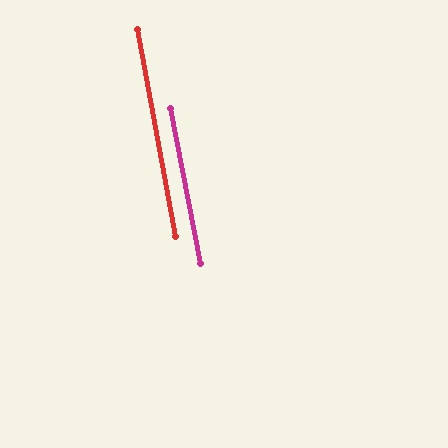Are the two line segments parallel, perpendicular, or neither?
Parallel — their directions differ by only 0.8°.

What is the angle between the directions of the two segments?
Approximately 1 degree.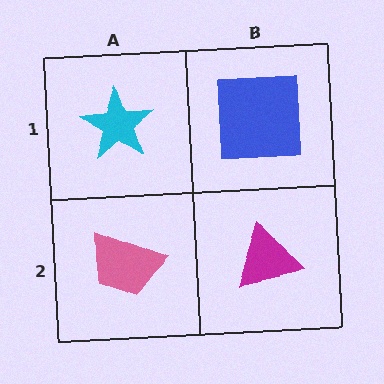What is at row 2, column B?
A magenta triangle.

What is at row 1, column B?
A blue square.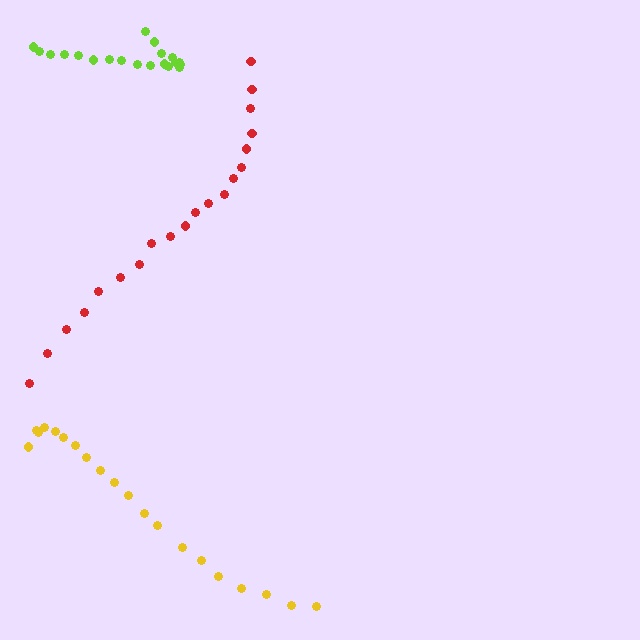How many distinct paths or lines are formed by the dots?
There are 3 distinct paths.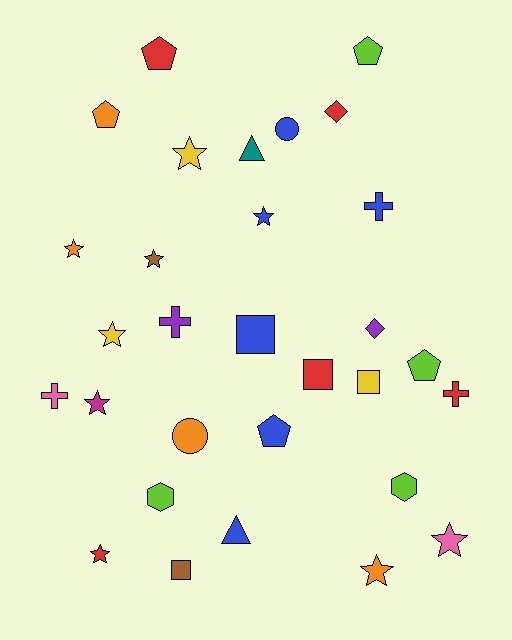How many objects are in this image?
There are 30 objects.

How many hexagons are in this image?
There are 2 hexagons.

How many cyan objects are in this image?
There are no cyan objects.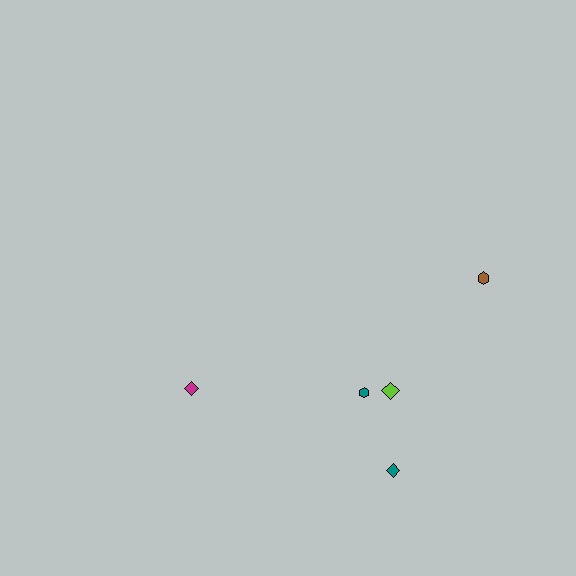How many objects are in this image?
There are 5 objects.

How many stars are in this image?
There are no stars.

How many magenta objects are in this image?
There is 1 magenta object.